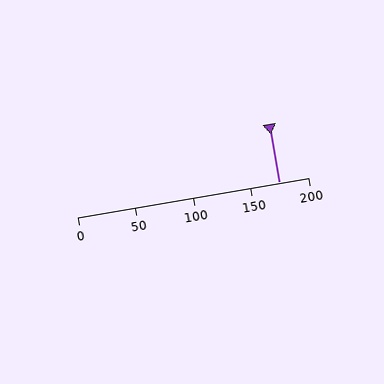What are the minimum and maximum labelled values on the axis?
The axis runs from 0 to 200.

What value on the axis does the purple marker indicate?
The marker indicates approximately 175.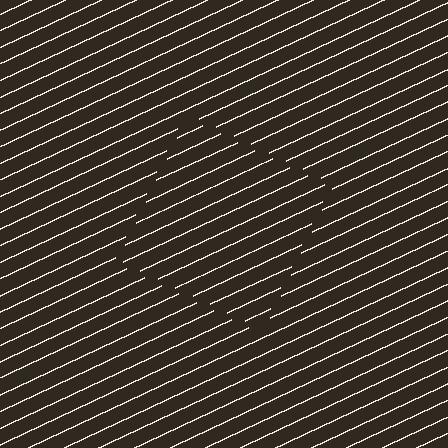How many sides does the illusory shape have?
4 sides — the line-ends trace a square.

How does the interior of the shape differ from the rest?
The interior of the shape contains the same grating, shifted by half a period — the contour is defined by the phase discontinuity where line-ends from the inner and outer gratings abut.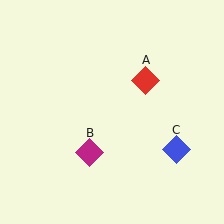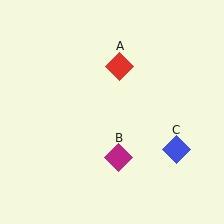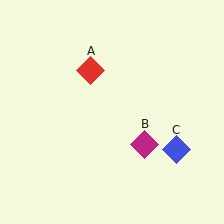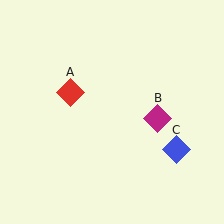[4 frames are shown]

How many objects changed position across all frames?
2 objects changed position: red diamond (object A), magenta diamond (object B).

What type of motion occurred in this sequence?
The red diamond (object A), magenta diamond (object B) rotated counterclockwise around the center of the scene.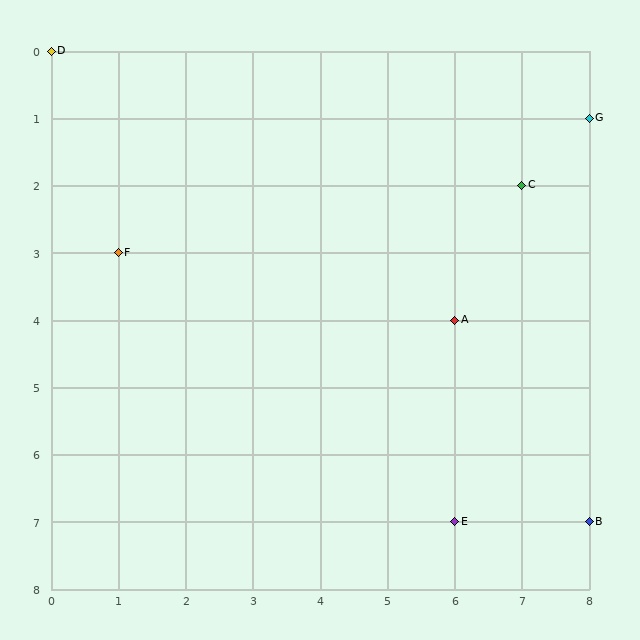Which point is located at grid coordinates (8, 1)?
Point G is at (8, 1).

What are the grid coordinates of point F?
Point F is at grid coordinates (1, 3).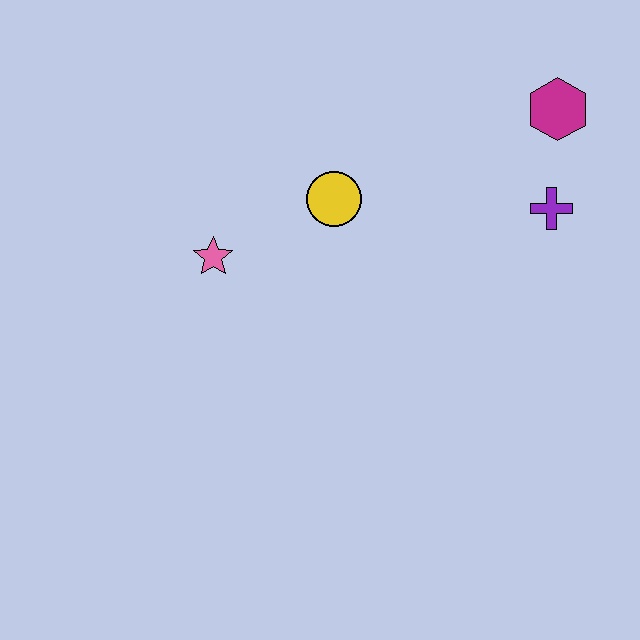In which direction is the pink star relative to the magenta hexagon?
The pink star is to the left of the magenta hexagon.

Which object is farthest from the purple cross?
The pink star is farthest from the purple cross.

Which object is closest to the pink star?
The yellow circle is closest to the pink star.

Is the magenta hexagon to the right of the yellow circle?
Yes